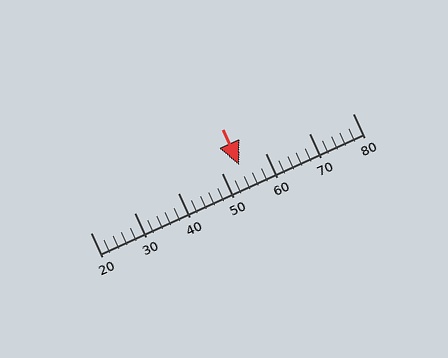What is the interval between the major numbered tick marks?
The major tick marks are spaced 10 units apart.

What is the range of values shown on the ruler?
The ruler shows values from 20 to 80.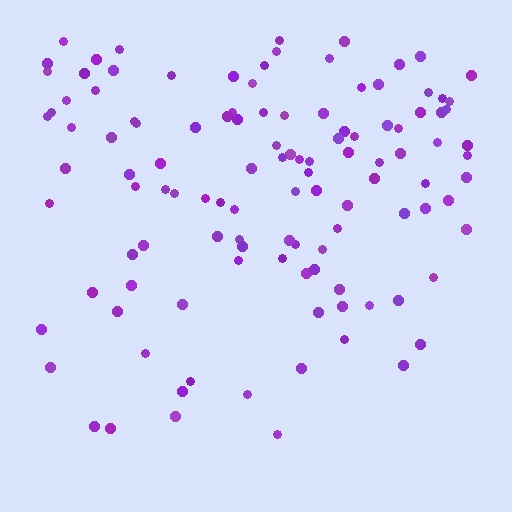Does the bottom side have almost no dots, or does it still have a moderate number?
Still a moderate number, just noticeably fewer than the top.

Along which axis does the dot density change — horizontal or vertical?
Vertical.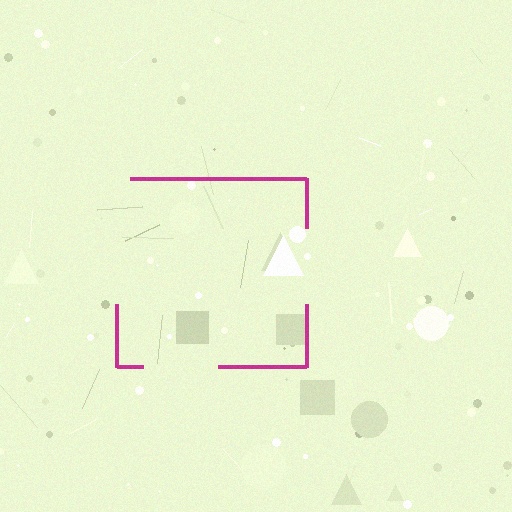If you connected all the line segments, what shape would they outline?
They would outline a square.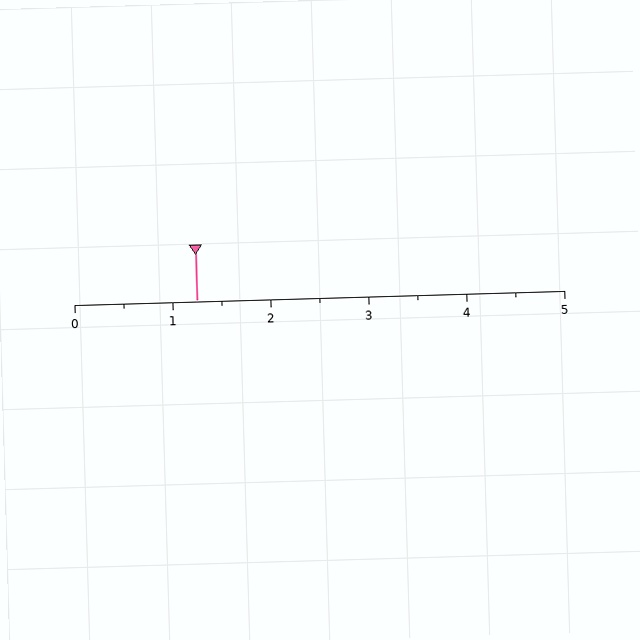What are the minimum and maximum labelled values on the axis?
The axis runs from 0 to 5.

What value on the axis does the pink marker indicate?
The marker indicates approximately 1.2.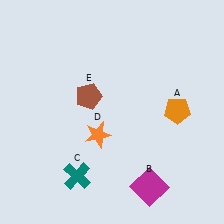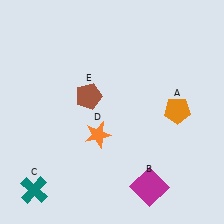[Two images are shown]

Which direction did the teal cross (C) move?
The teal cross (C) moved left.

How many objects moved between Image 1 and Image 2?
1 object moved between the two images.